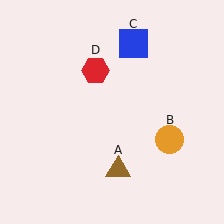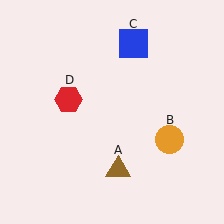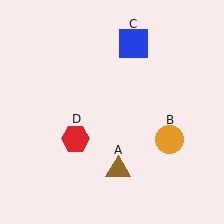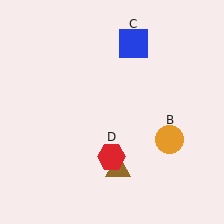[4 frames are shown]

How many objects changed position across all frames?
1 object changed position: red hexagon (object D).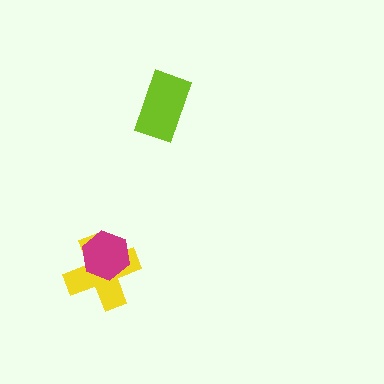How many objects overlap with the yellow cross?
1 object overlaps with the yellow cross.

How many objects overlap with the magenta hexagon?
1 object overlaps with the magenta hexagon.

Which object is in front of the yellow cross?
The magenta hexagon is in front of the yellow cross.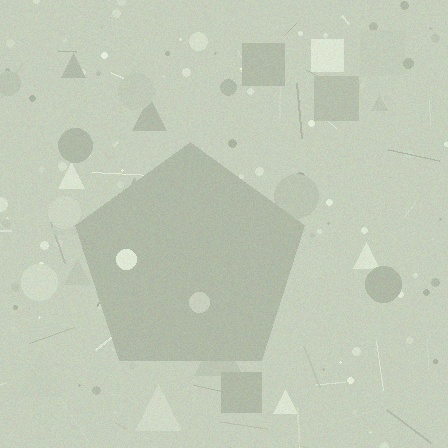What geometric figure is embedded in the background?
A pentagon is embedded in the background.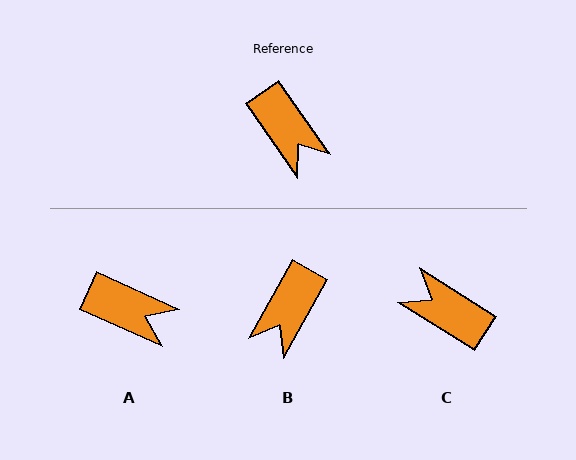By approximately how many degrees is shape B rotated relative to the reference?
Approximately 64 degrees clockwise.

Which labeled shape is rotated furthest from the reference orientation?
C, about 157 degrees away.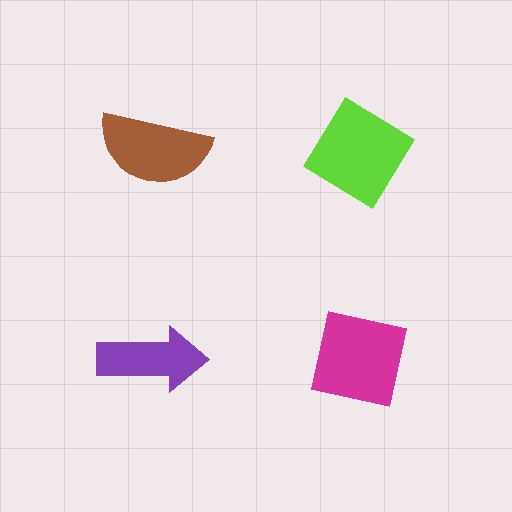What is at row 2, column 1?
A purple arrow.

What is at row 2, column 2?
A magenta square.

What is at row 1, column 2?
A lime diamond.